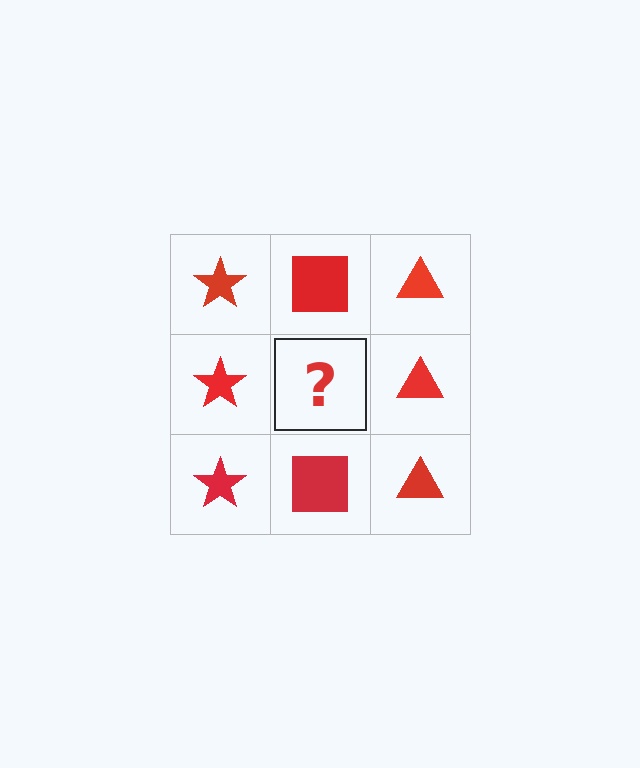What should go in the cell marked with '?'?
The missing cell should contain a red square.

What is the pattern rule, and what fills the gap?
The rule is that each column has a consistent shape. The gap should be filled with a red square.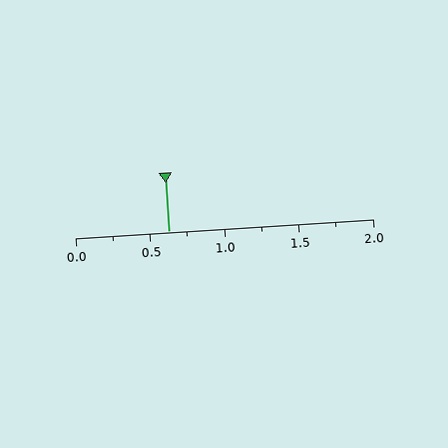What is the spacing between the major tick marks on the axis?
The major ticks are spaced 0.5 apart.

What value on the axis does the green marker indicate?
The marker indicates approximately 0.62.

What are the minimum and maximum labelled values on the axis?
The axis runs from 0.0 to 2.0.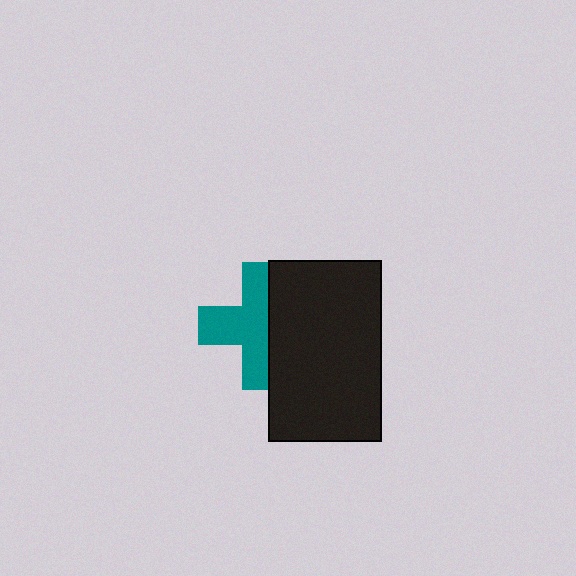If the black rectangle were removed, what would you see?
You would see the complete teal cross.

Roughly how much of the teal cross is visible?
About half of it is visible (roughly 59%).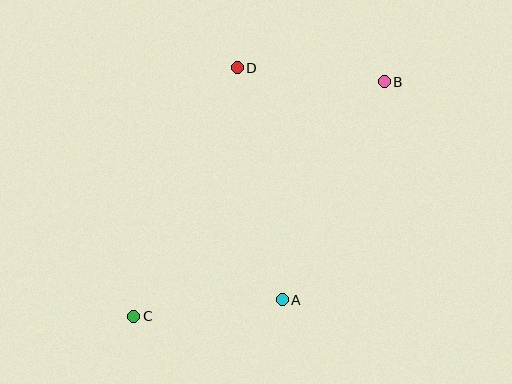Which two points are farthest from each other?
Points B and C are farthest from each other.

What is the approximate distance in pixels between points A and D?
The distance between A and D is approximately 237 pixels.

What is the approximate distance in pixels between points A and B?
The distance between A and B is approximately 241 pixels.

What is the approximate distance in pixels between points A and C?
The distance between A and C is approximately 150 pixels.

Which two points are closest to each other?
Points B and D are closest to each other.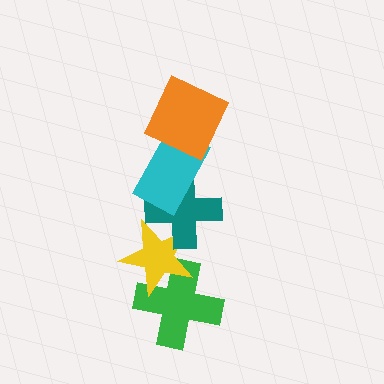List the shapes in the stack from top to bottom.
From top to bottom: the orange square, the cyan rectangle, the teal cross, the yellow star, the green cross.